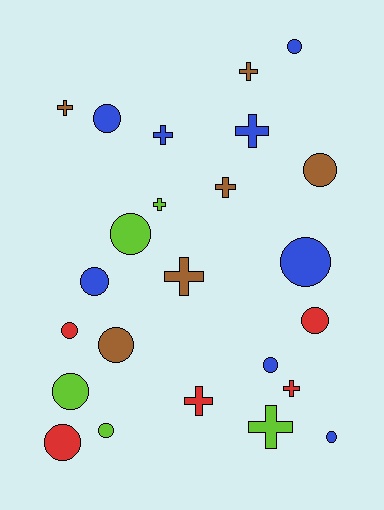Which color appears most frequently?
Blue, with 8 objects.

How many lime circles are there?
There are 3 lime circles.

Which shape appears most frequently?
Circle, with 14 objects.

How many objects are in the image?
There are 24 objects.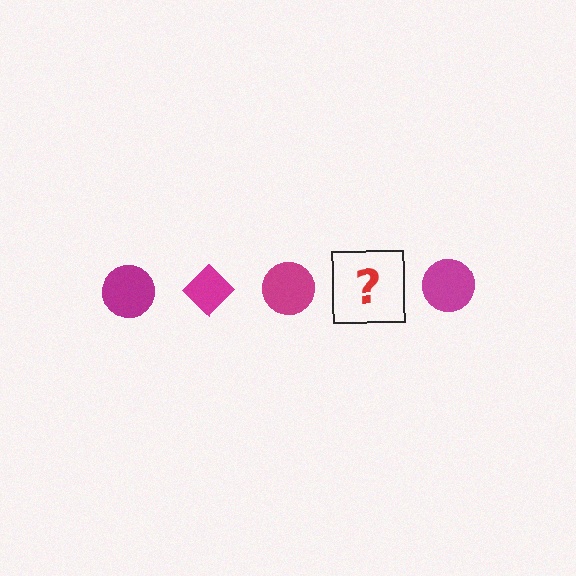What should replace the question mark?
The question mark should be replaced with a magenta diamond.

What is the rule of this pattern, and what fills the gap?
The rule is that the pattern cycles through circle, diamond shapes in magenta. The gap should be filled with a magenta diamond.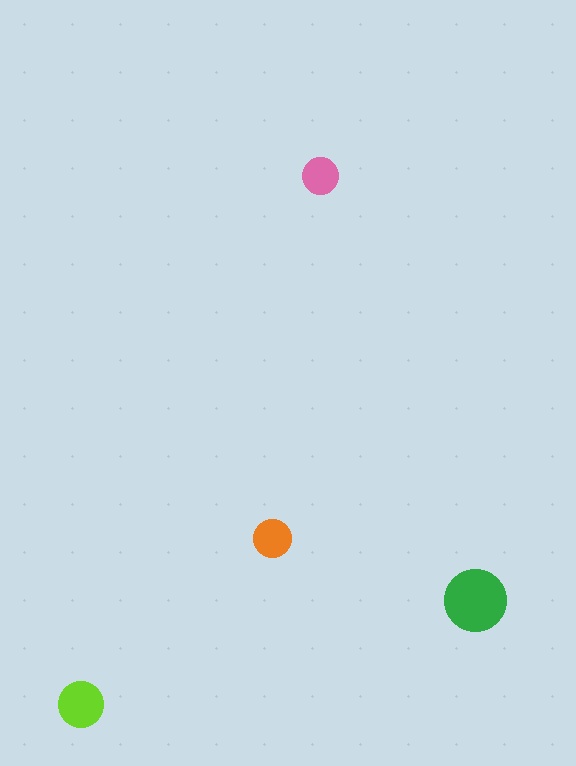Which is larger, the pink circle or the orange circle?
The orange one.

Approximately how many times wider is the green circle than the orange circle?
About 1.5 times wider.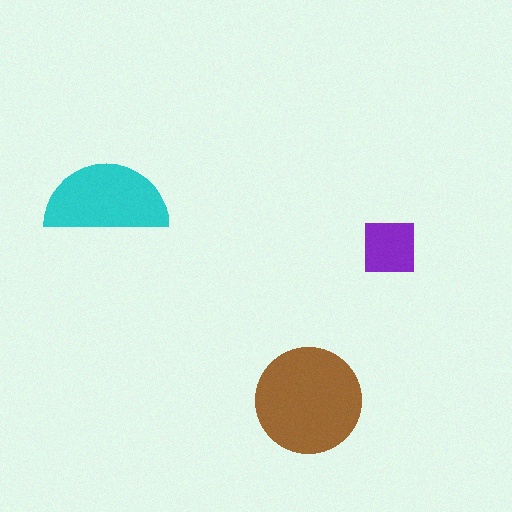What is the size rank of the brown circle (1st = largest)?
1st.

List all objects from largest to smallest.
The brown circle, the cyan semicircle, the purple square.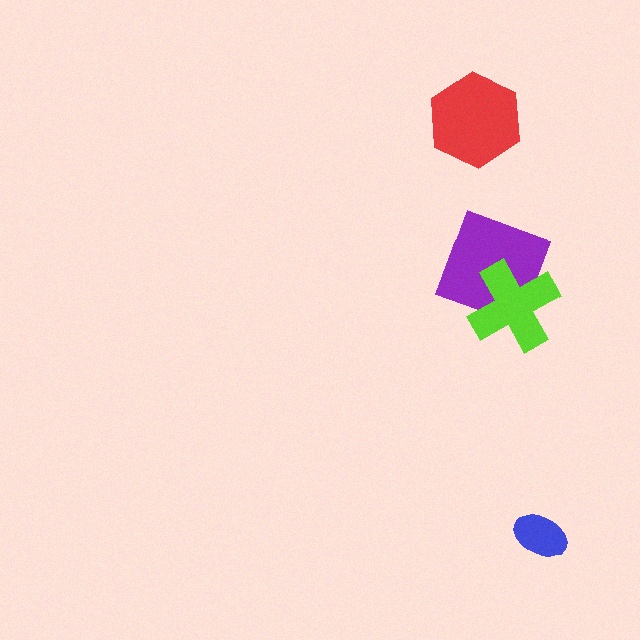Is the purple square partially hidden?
Yes, it is partially covered by another shape.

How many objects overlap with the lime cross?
1 object overlaps with the lime cross.